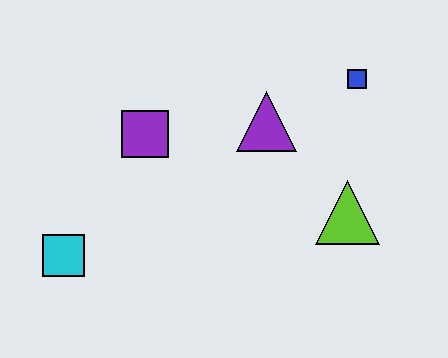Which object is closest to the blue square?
The purple triangle is closest to the blue square.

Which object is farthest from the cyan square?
The blue square is farthest from the cyan square.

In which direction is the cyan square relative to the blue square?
The cyan square is to the left of the blue square.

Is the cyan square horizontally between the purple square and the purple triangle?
No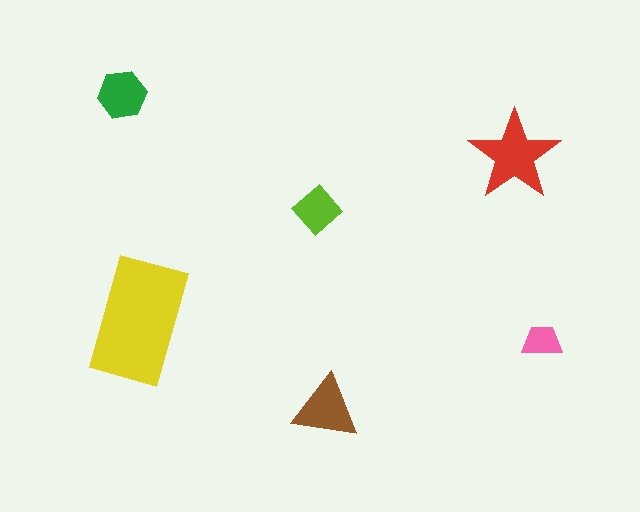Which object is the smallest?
The pink trapezoid.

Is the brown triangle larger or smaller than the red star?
Smaller.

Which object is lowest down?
The brown triangle is bottommost.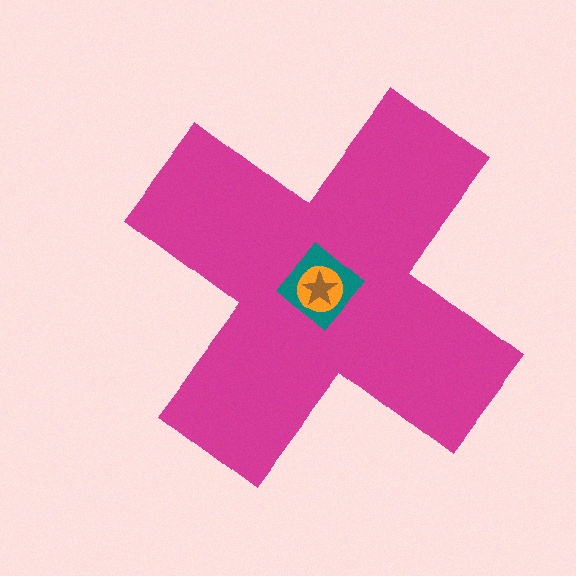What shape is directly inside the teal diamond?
The orange circle.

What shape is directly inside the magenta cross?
The teal diamond.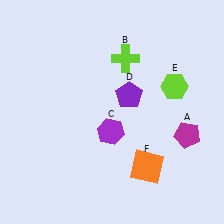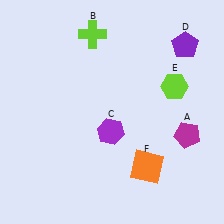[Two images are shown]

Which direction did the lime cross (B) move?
The lime cross (B) moved left.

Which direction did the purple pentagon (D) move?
The purple pentagon (D) moved right.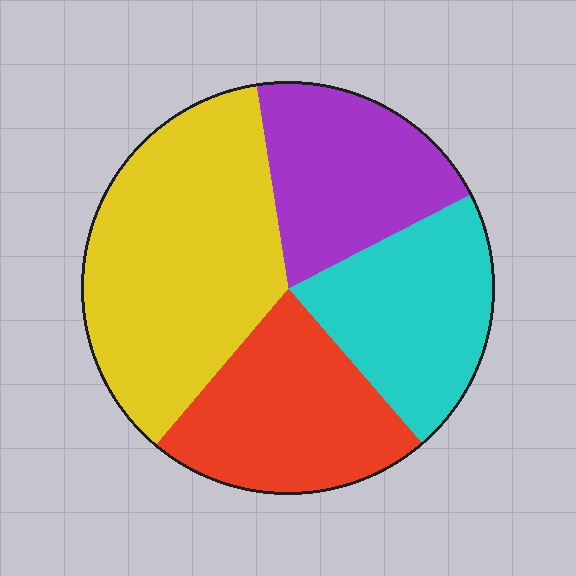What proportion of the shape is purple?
Purple covers about 20% of the shape.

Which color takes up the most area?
Yellow, at roughly 35%.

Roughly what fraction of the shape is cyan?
Cyan takes up less than a quarter of the shape.